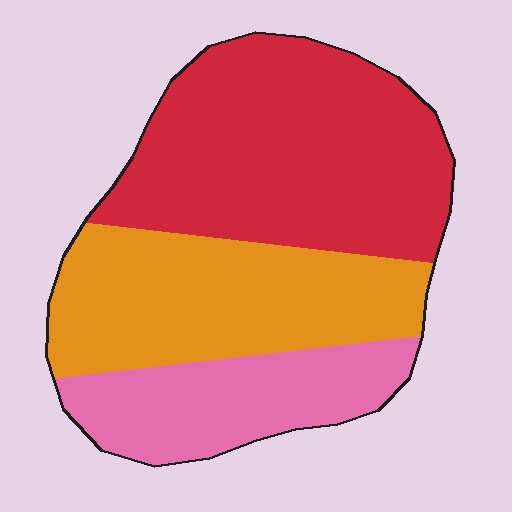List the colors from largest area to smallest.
From largest to smallest: red, orange, pink.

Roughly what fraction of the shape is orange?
Orange covers about 35% of the shape.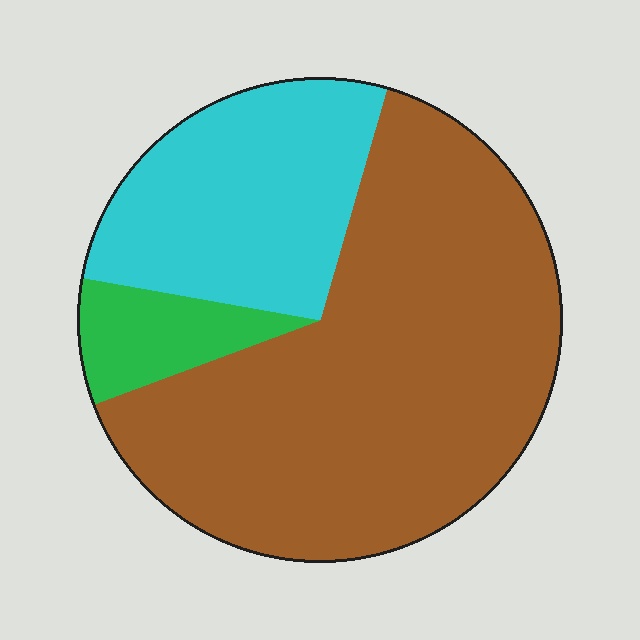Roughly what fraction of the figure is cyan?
Cyan covers 27% of the figure.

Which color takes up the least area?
Green, at roughly 10%.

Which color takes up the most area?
Brown, at roughly 65%.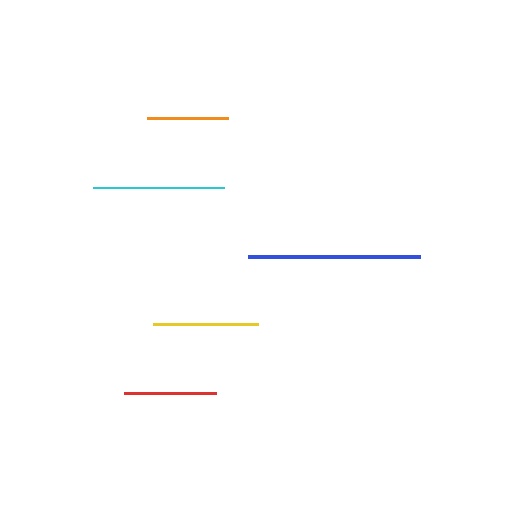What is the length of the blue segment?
The blue segment is approximately 171 pixels long.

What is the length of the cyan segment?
The cyan segment is approximately 131 pixels long.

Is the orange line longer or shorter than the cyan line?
The cyan line is longer than the orange line.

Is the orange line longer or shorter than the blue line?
The blue line is longer than the orange line.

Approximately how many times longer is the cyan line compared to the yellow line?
The cyan line is approximately 1.3 times the length of the yellow line.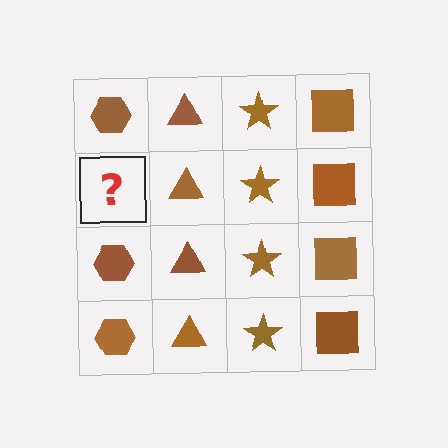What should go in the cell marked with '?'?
The missing cell should contain a brown hexagon.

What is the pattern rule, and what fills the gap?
The rule is that each column has a consistent shape. The gap should be filled with a brown hexagon.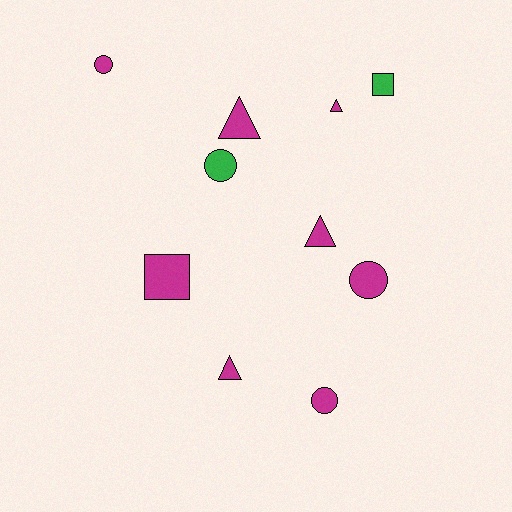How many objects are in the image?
There are 10 objects.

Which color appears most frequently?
Magenta, with 8 objects.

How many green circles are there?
There is 1 green circle.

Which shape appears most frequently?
Circle, with 4 objects.